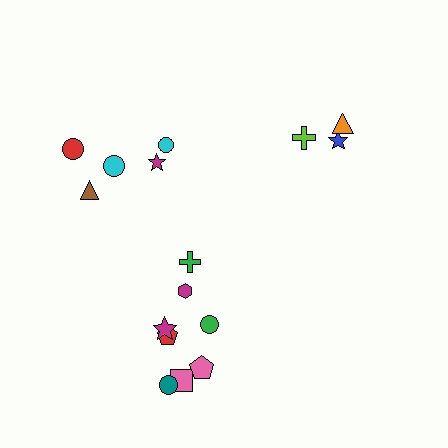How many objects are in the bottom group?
There are 8 objects.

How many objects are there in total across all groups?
There are 16 objects.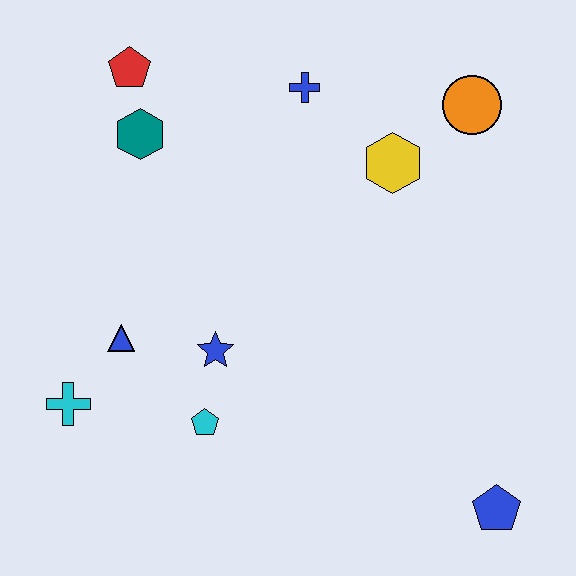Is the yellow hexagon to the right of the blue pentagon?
No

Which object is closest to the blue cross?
The yellow hexagon is closest to the blue cross.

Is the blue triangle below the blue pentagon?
No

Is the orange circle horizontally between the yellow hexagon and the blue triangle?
No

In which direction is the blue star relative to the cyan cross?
The blue star is to the right of the cyan cross.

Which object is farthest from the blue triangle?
The orange circle is farthest from the blue triangle.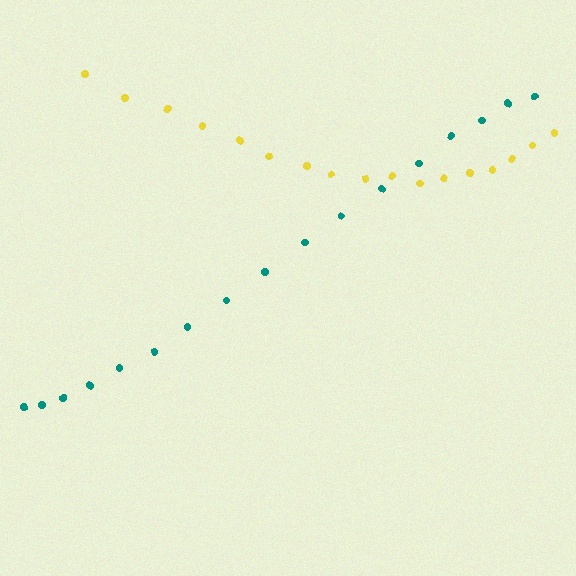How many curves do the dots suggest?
There are 2 distinct paths.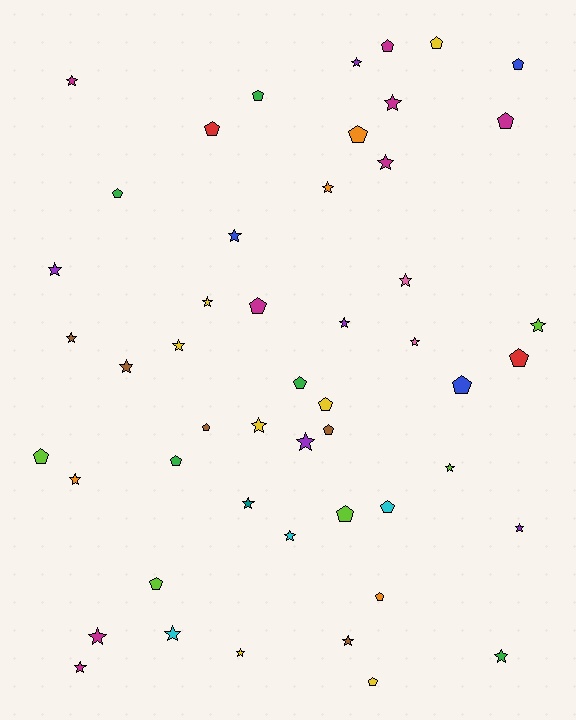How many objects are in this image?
There are 50 objects.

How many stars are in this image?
There are 28 stars.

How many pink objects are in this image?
There are 2 pink objects.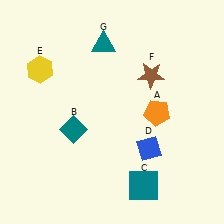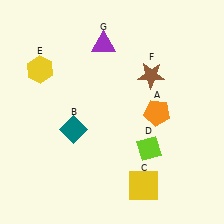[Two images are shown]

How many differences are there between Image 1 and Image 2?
There are 3 differences between the two images.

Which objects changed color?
C changed from teal to yellow. D changed from blue to lime. G changed from teal to purple.